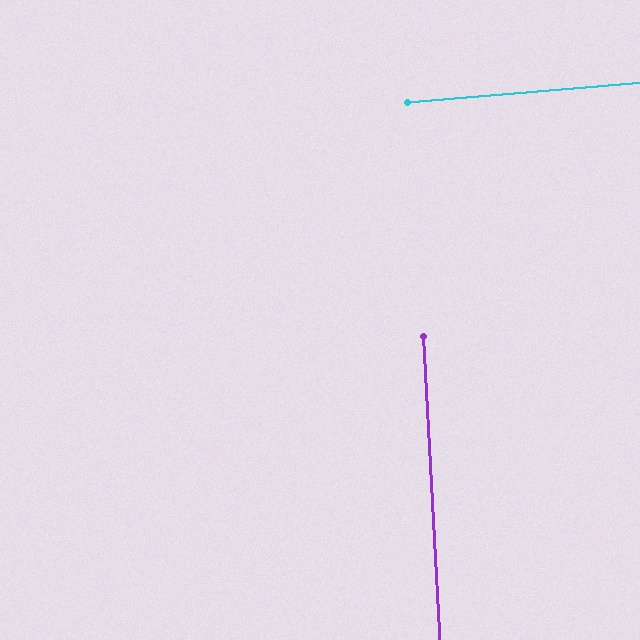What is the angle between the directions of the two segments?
Approximately 88 degrees.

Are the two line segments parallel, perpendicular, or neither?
Perpendicular — they meet at approximately 88°.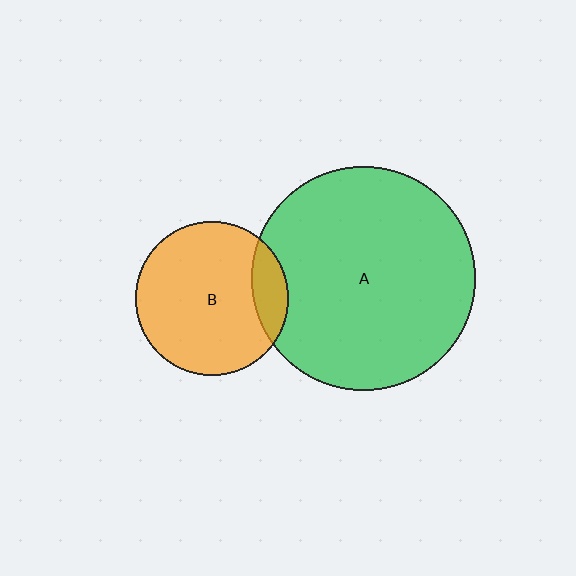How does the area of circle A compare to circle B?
Approximately 2.1 times.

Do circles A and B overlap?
Yes.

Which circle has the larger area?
Circle A (green).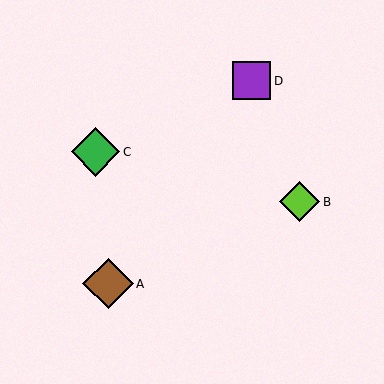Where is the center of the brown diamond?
The center of the brown diamond is at (108, 284).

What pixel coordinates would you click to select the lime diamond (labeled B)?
Click at (300, 202) to select the lime diamond B.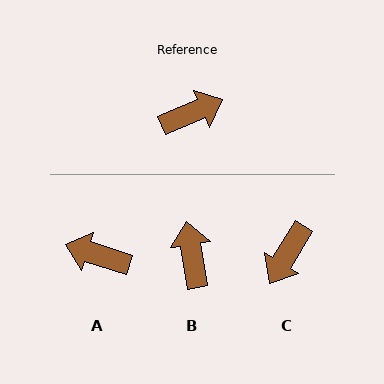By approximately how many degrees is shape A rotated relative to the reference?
Approximately 140 degrees counter-clockwise.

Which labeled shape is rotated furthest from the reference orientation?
C, about 144 degrees away.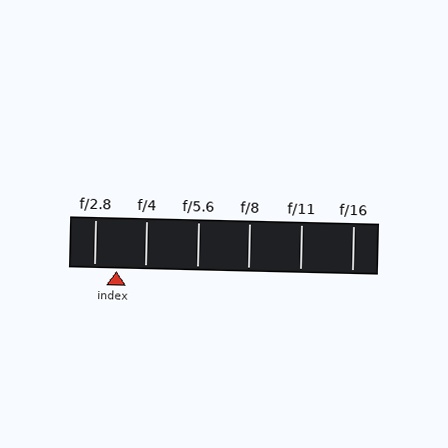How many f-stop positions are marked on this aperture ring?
There are 6 f-stop positions marked.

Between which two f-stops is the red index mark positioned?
The index mark is between f/2.8 and f/4.